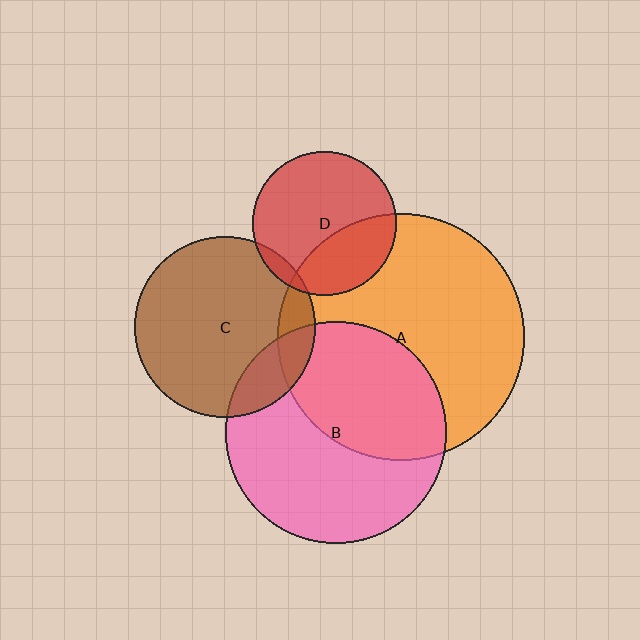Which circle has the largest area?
Circle A (orange).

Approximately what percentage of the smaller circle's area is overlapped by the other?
Approximately 10%.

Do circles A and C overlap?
Yes.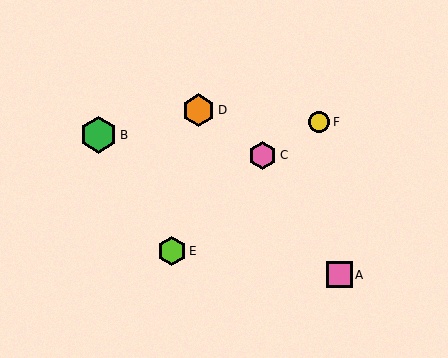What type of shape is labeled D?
Shape D is an orange hexagon.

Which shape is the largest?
The green hexagon (labeled B) is the largest.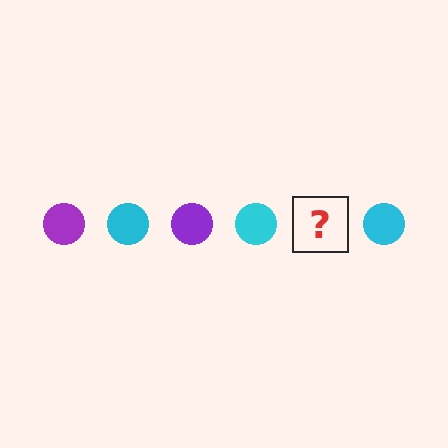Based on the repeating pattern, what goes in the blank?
The blank should be a purple circle.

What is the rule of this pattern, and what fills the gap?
The rule is that the pattern cycles through purple, cyan circles. The gap should be filled with a purple circle.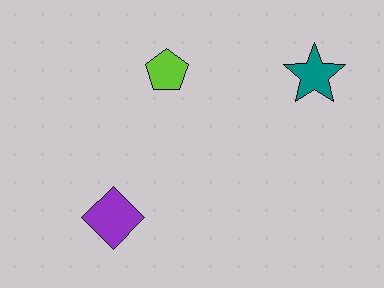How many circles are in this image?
There are no circles.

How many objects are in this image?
There are 3 objects.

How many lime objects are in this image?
There is 1 lime object.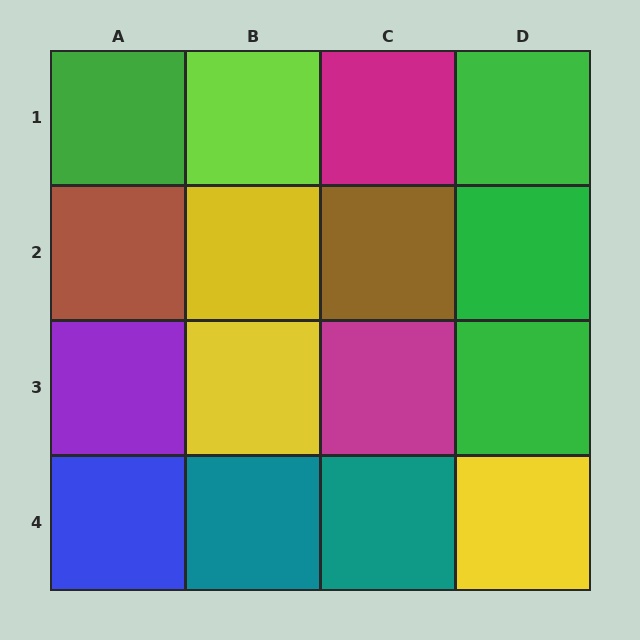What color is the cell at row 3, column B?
Yellow.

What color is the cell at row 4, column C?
Teal.